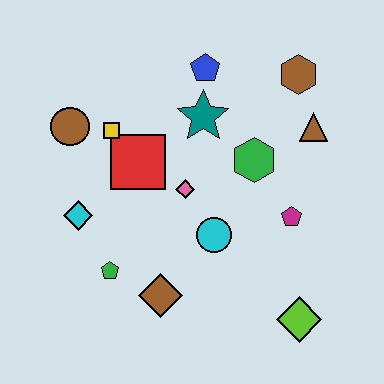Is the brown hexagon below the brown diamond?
No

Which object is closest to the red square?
The yellow square is closest to the red square.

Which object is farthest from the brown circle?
The lime diamond is farthest from the brown circle.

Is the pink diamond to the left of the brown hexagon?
Yes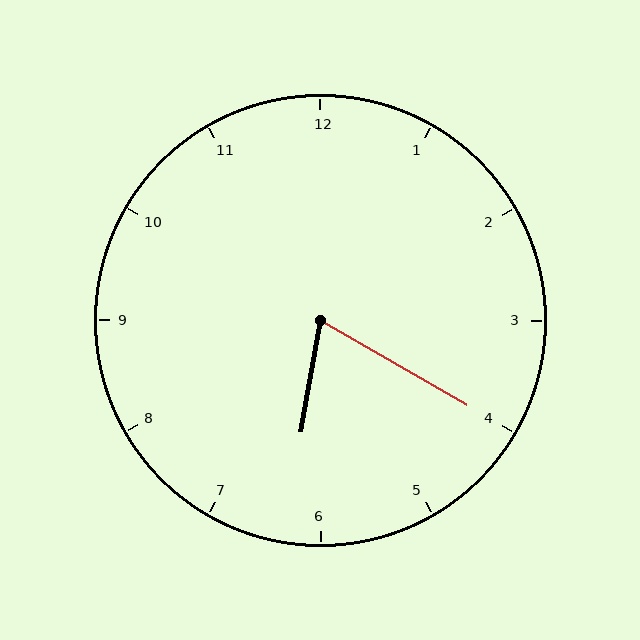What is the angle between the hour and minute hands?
Approximately 70 degrees.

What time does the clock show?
6:20.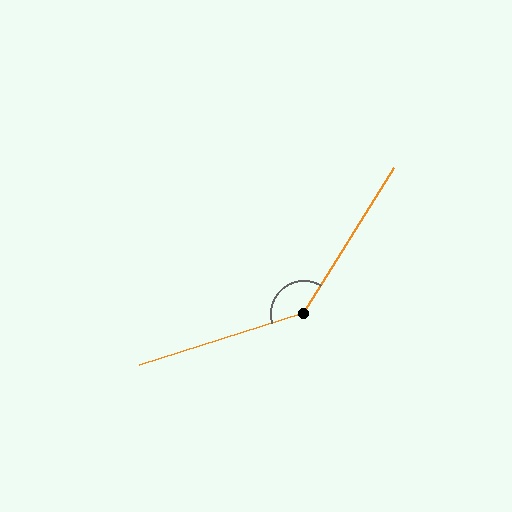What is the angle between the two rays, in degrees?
Approximately 139 degrees.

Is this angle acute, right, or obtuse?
It is obtuse.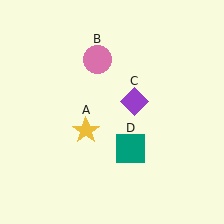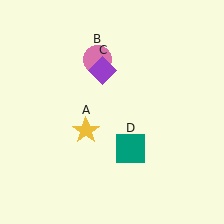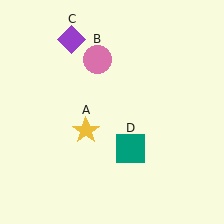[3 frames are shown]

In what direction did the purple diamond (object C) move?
The purple diamond (object C) moved up and to the left.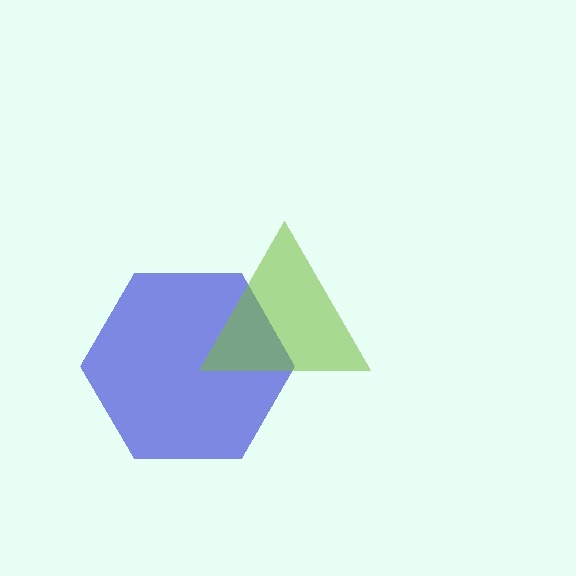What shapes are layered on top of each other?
The layered shapes are: a blue hexagon, a lime triangle.